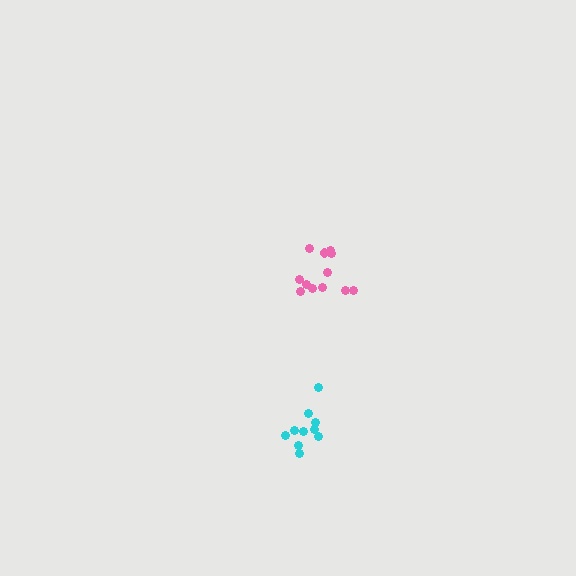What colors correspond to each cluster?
The clusters are colored: cyan, pink.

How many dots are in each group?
Group 1: 10 dots, Group 2: 12 dots (22 total).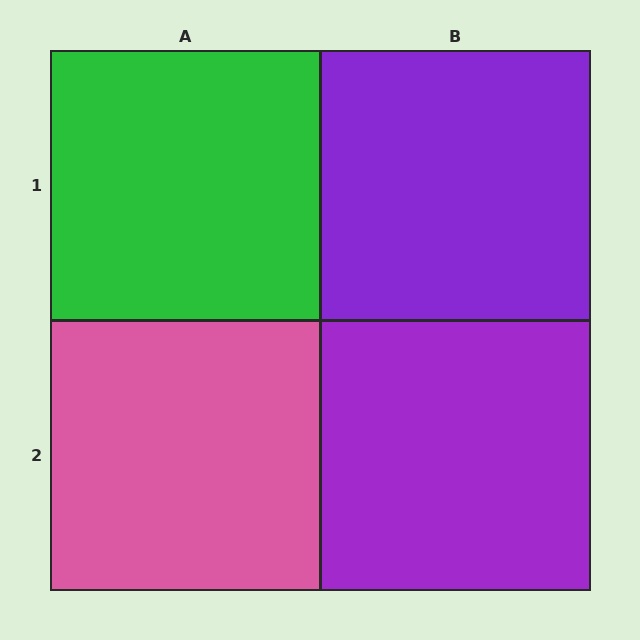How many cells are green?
1 cell is green.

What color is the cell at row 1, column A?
Green.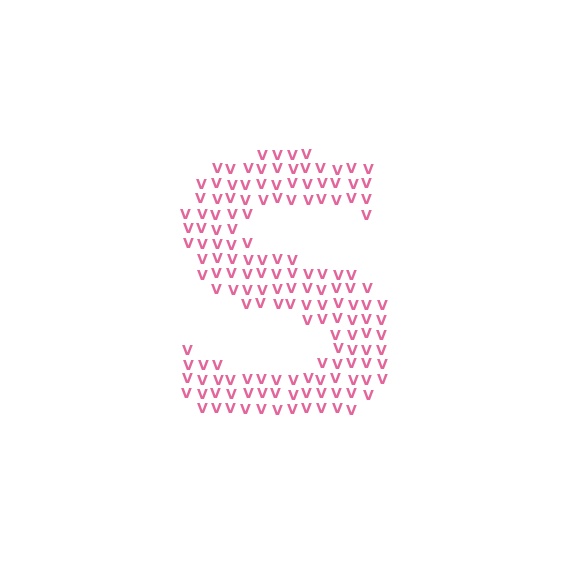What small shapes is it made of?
It is made of small letter V's.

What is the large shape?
The large shape is the letter S.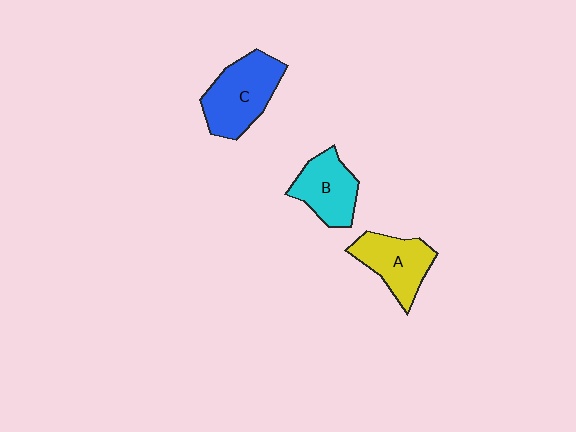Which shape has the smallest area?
Shape B (cyan).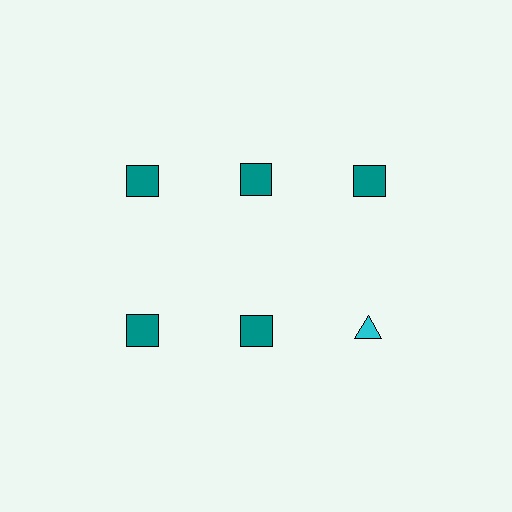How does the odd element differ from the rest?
It differs in both color (cyan instead of teal) and shape (triangle instead of square).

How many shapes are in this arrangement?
There are 6 shapes arranged in a grid pattern.